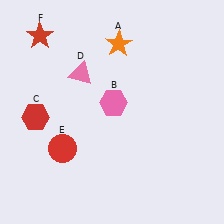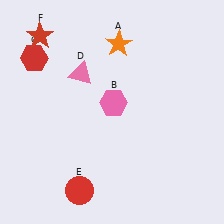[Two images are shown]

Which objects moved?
The objects that moved are: the red hexagon (C), the red circle (E).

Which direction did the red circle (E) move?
The red circle (E) moved down.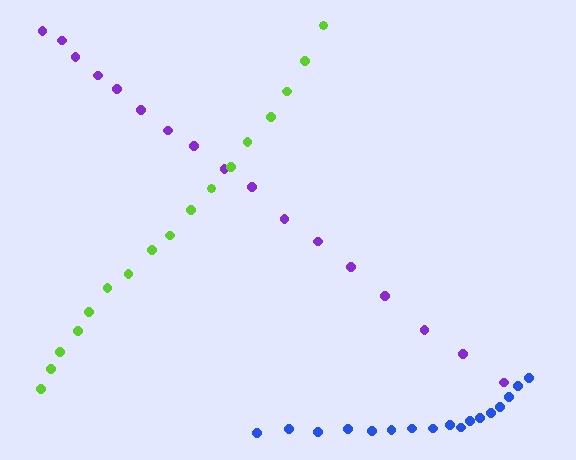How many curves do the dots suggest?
There are 3 distinct paths.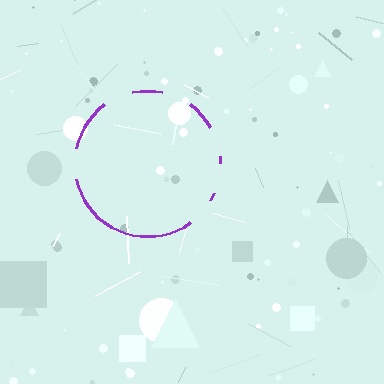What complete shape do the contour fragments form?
The contour fragments form a circle.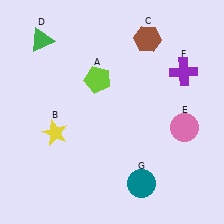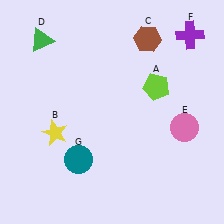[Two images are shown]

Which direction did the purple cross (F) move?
The purple cross (F) moved up.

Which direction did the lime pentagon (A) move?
The lime pentagon (A) moved right.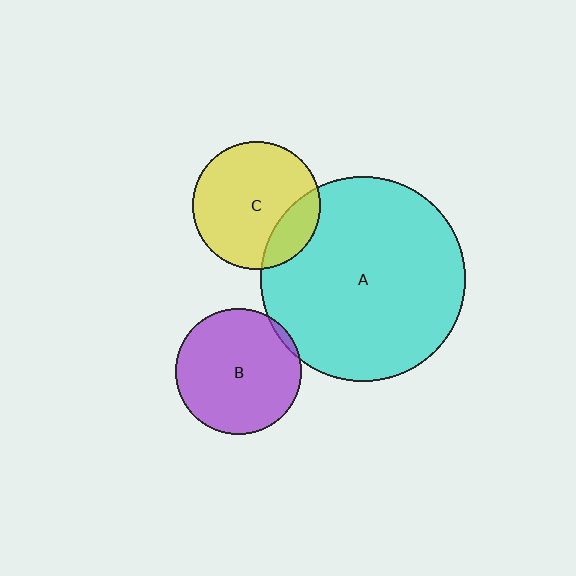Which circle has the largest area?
Circle A (cyan).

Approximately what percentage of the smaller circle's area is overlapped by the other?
Approximately 20%.